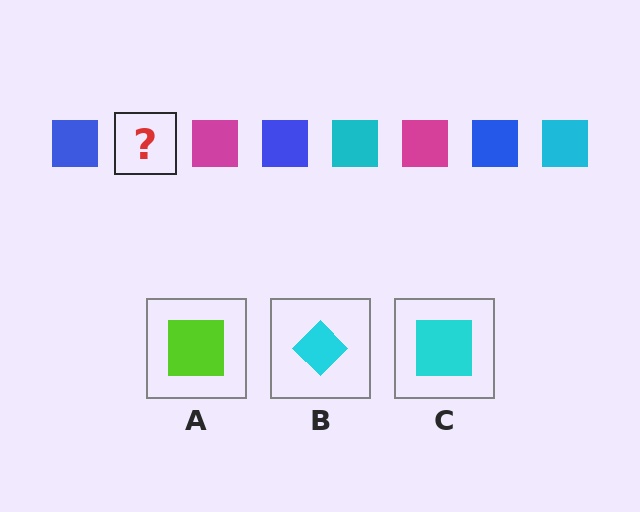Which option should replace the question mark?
Option C.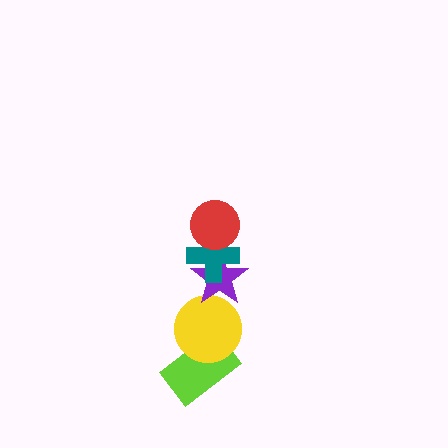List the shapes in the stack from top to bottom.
From top to bottom: the red circle, the teal cross, the purple star, the yellow circle, the lime rectangle.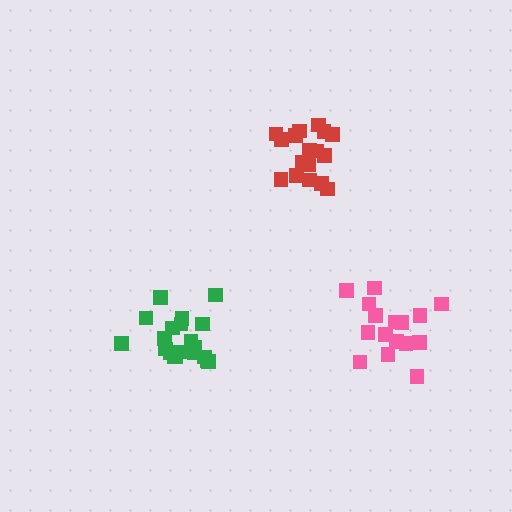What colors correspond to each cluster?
The clusters are colored: pink, green, red.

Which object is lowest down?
The green cluster is bottommost.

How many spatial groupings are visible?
There are 3 spatial groupings.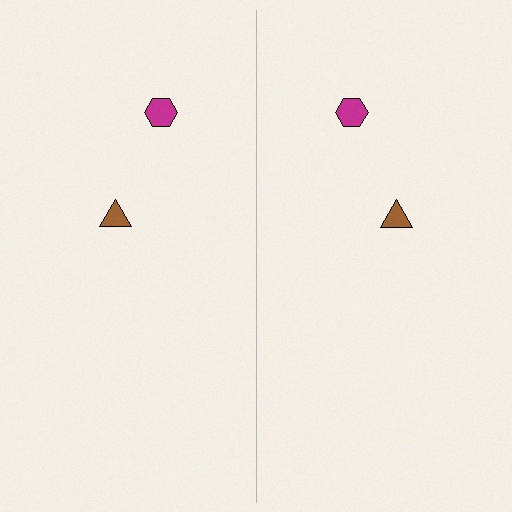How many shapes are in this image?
There are 4 shapes in this image.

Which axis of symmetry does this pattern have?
The pattern has a vertical axis of symmetry running through the center of the image.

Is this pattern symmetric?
Yes, this pattern has bilateral (reflection) symmetry.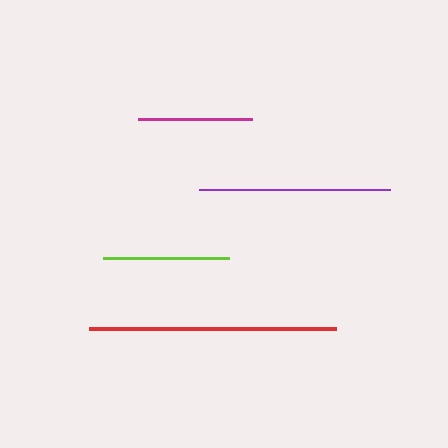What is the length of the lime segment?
The lime segment is approximately 125 pixels long.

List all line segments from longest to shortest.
From longest to shortest: red, purple, lime, magenta.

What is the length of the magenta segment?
The magenta segment is approximately 114 pixels long.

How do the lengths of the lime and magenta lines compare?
The lime and magenta lines are approximately the same length.